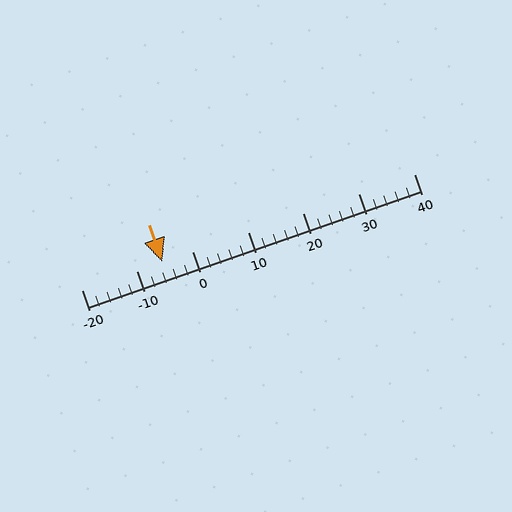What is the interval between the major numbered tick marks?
The major tick marks are spaced 10 units apart.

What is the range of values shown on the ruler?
The ruler shows values from -20 to 40.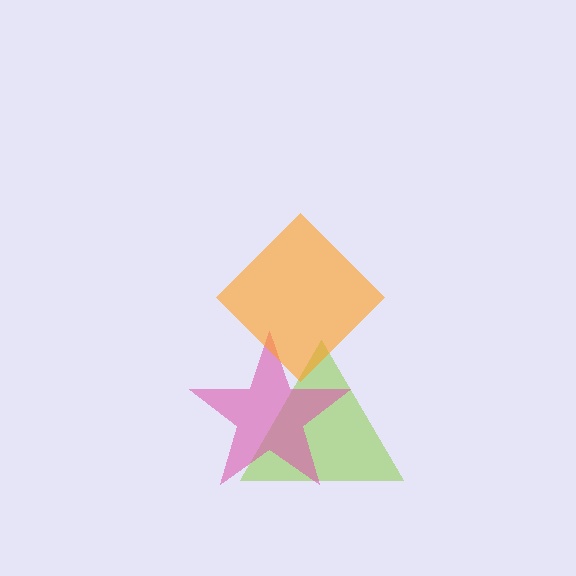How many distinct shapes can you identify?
There are 3 distinct shapes: a lime triangle, a pink star, an orange diamond.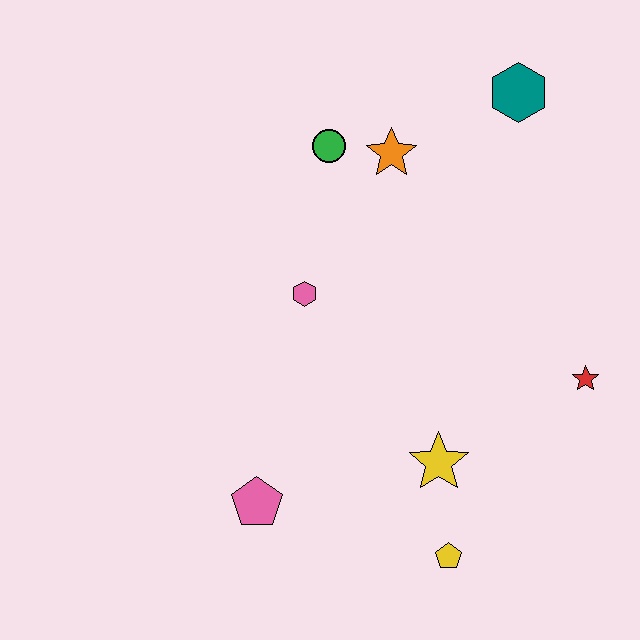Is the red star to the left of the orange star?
No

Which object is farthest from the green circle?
The yellow pentagon is farthest from the green circle.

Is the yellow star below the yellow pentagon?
No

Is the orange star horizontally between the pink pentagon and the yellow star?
Yes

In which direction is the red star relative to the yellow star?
The red star is to the right of the yellow star.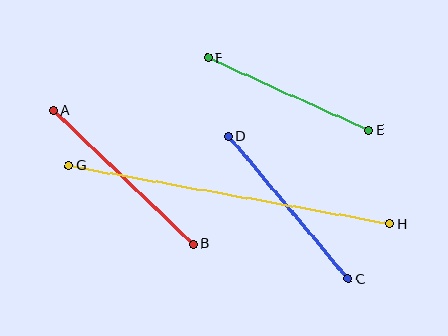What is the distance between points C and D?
The distance is approximately 186 pixels.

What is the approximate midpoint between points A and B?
The midpoint is at approximately (123, 177) pixels.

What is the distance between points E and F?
The distance is approximately 177 pixels.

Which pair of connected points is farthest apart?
Points G and H are farthest apart.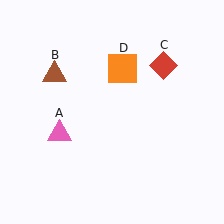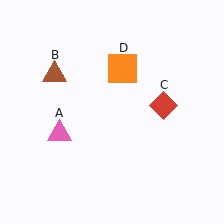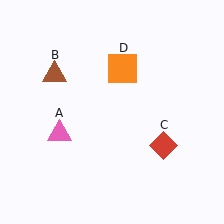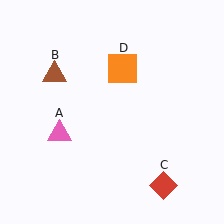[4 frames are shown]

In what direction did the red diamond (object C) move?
The red diamond (object C) moved down.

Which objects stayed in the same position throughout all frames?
Pink triangle (object A) and brown triangle (object B) and orange square (object D) remained stationary.